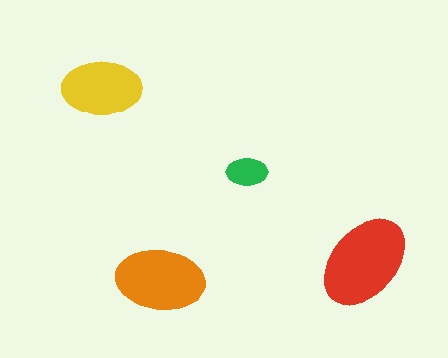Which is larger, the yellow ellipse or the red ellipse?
The red one.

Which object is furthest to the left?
The yellow ellipse is leftmost.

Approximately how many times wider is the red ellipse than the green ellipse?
About 2.5 times wider.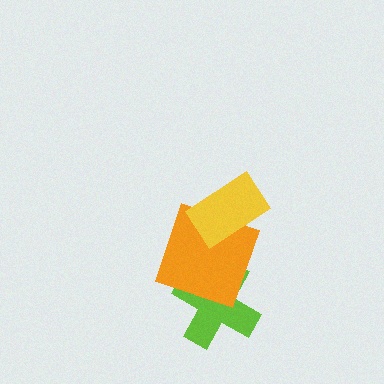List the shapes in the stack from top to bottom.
From top to bottom: the yellow rectangle, the orange square, the lime cross.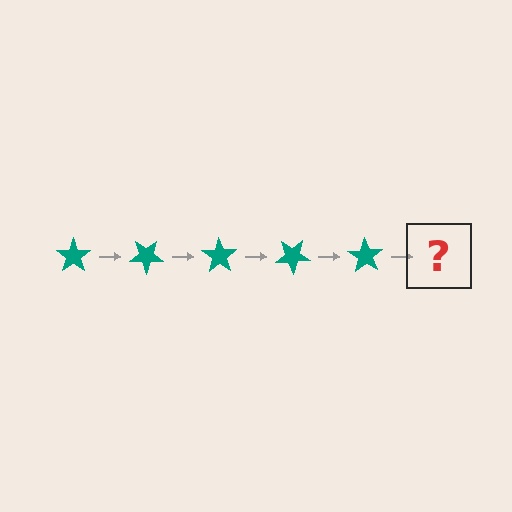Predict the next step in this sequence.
The next step is a teal star rotated 175 degrees.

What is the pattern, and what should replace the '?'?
The pattern is that the star rotates 35 degrees each step. The '?' should be a teal star rotated 175 degrees.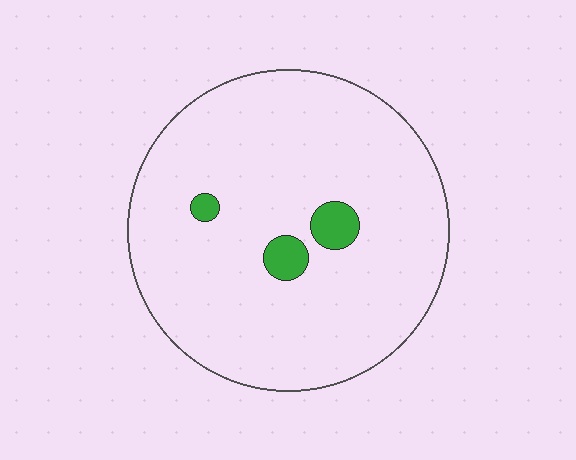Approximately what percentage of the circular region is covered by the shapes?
Approximately 5%.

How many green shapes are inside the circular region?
3.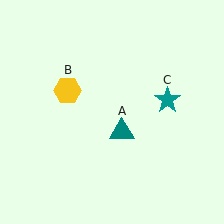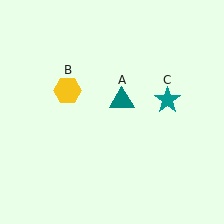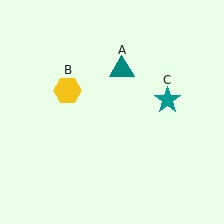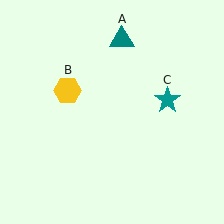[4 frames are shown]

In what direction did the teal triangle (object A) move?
The teal triangle (object A) moved up.